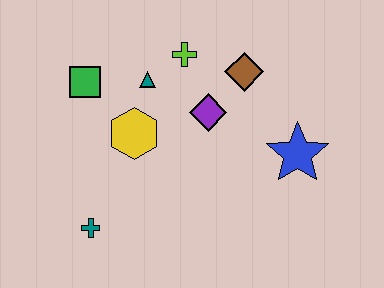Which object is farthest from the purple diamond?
The teal cross is farthest from the purple diamond.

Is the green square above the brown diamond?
No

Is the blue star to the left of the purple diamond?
No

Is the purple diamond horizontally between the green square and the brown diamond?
Yes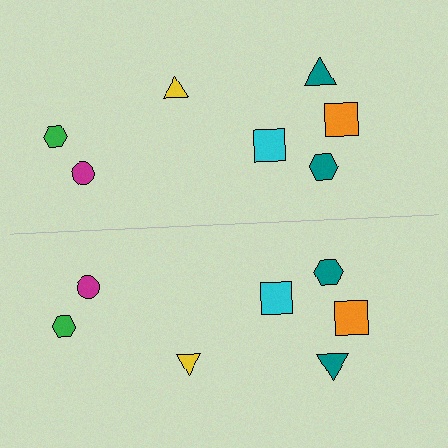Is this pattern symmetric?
Yes, this pattern has bilateral (reflection) symmetry.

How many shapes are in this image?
There are 14 shapes in this image.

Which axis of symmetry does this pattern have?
The pattern has a horizontal axis of symmetry running through the center of the image.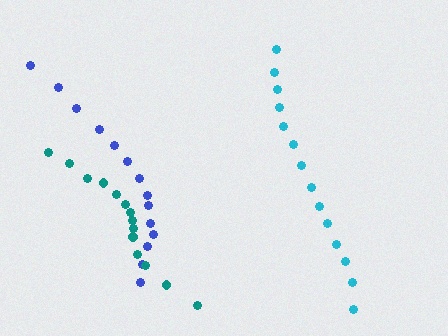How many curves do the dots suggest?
There are 3 distinct paths.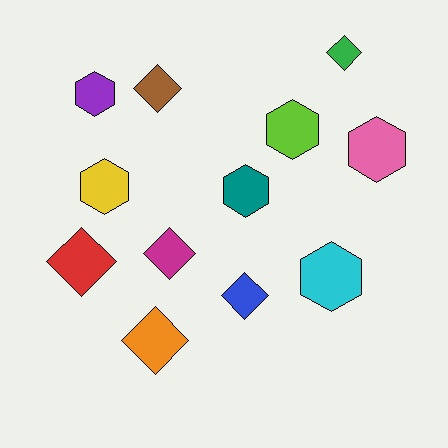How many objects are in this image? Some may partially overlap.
There are 12 objects.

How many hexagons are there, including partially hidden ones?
There are 6 hexagons.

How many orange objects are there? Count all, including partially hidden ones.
There is 1 orange object.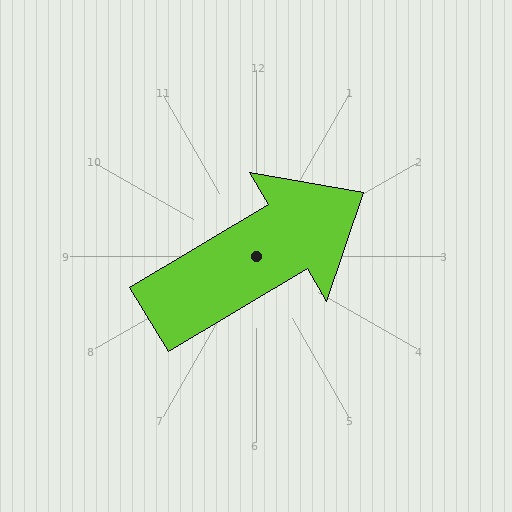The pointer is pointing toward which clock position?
Roughly 2 o'clock.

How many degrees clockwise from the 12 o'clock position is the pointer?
Approximately 59 degrees.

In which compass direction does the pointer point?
Northeast.